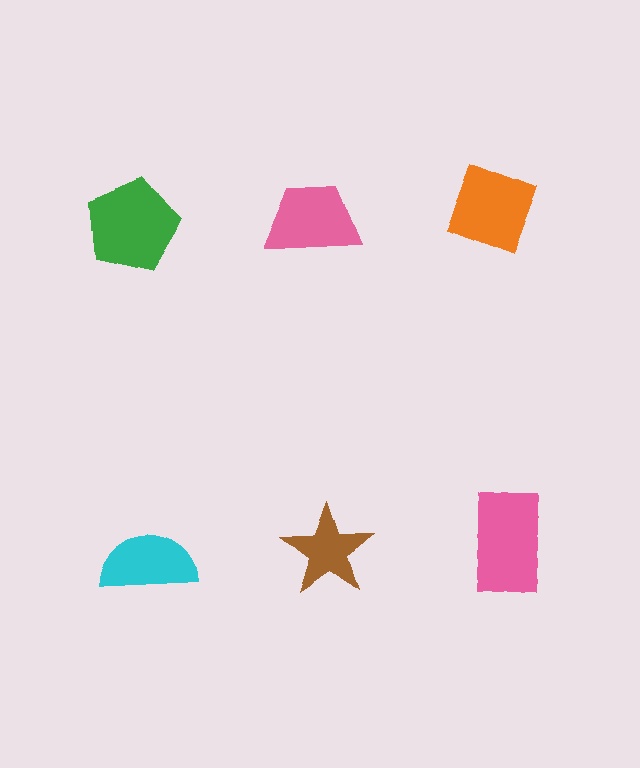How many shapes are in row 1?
3 shapes.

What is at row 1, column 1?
A green pentagon.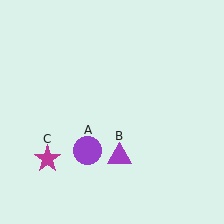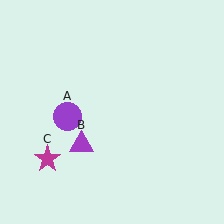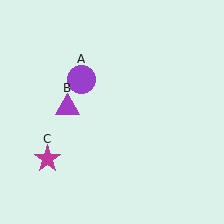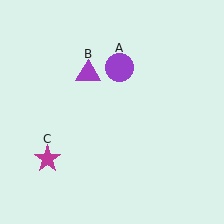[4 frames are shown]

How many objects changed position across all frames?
2 objects changed position: purple circle (object A), purple triangle (object B).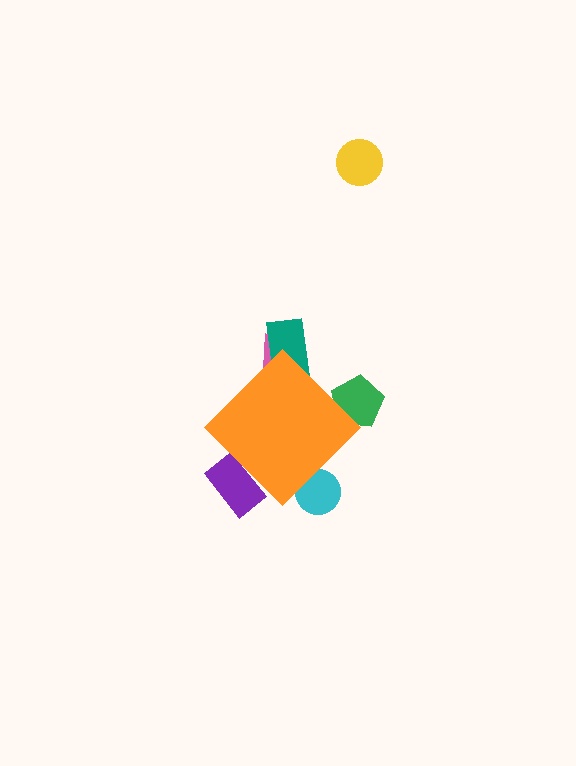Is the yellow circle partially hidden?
No, the yellow circle is fully visible.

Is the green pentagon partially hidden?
Yes, the green pentagon is partially hidden behind the orange diamond.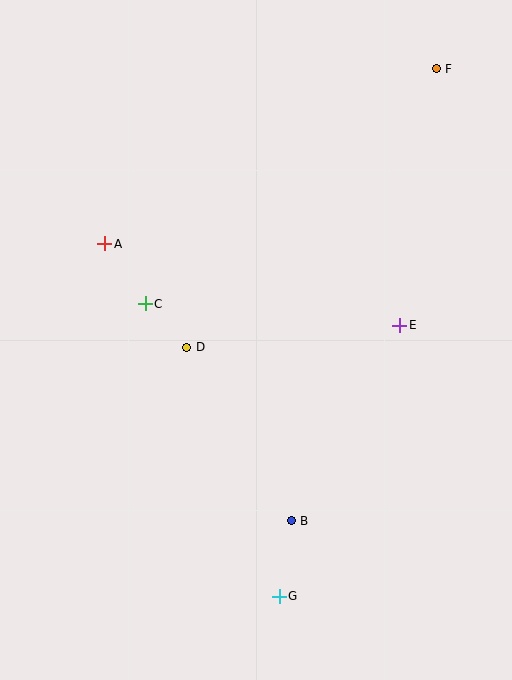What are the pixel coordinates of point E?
Point E is at (400, 325).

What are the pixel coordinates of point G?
Point G is at (279, 596).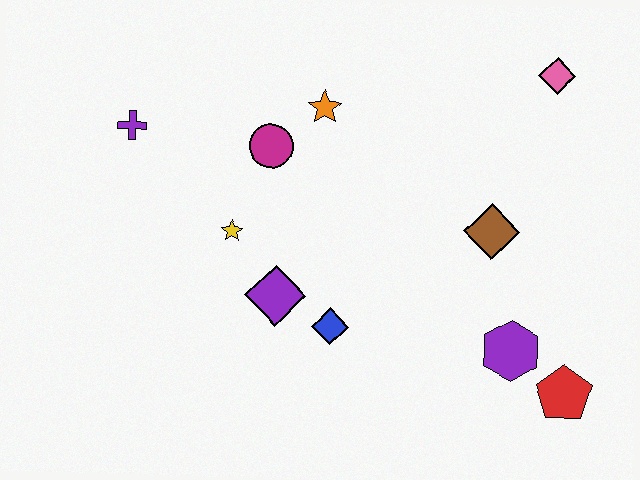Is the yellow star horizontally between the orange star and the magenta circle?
No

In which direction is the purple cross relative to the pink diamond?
The purple cross is to the left of the pink diamond.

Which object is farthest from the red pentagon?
The purple cross is farthest from the red pentagon.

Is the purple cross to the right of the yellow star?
No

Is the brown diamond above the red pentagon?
Yes